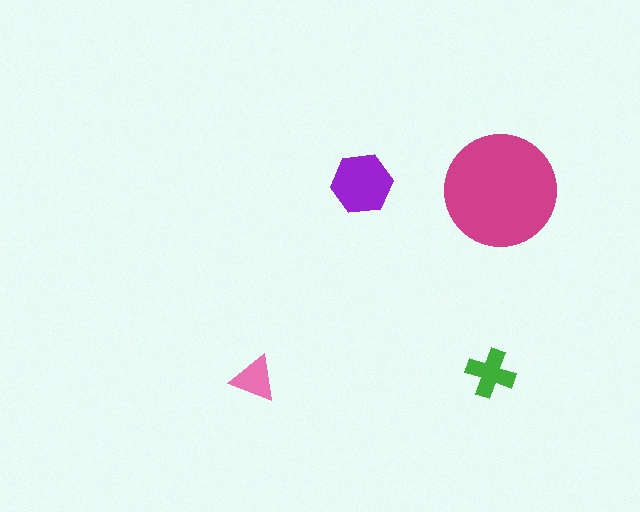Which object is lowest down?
The pink triangle is bottommost.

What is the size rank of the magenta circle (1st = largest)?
1st.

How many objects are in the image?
There are 4 objects in the image.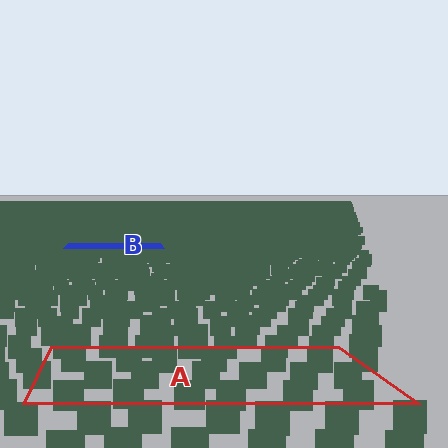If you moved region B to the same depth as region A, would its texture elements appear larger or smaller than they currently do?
They would appear larger. At a closer depth, the same texture elements are projected at a bigger on-screen size.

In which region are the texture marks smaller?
The texture marks are smaller in region B, because it is farther away.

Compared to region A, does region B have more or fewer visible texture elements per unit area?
Region B has more texture elements per unit area — they are packed more densely because it is farther away.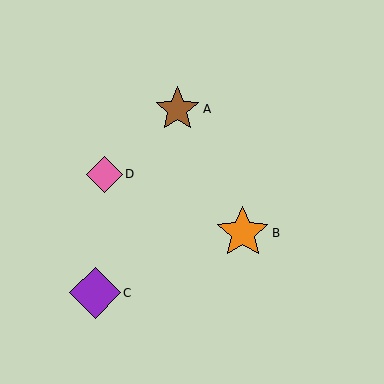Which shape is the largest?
The orange star (labeled B) is the largest.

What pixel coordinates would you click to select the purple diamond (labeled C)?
Click at (95, 293) to select the purple diamond C.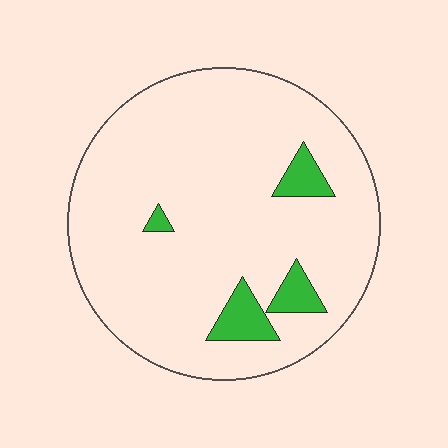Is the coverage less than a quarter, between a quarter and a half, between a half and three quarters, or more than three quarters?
Less than a quarter.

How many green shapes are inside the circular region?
4.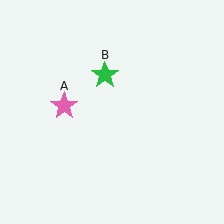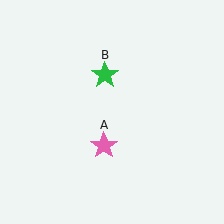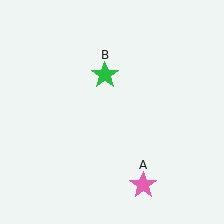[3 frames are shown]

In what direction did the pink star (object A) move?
The pink star (object A) moved down and to the right.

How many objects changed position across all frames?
1 object changed position: pink star (object A).